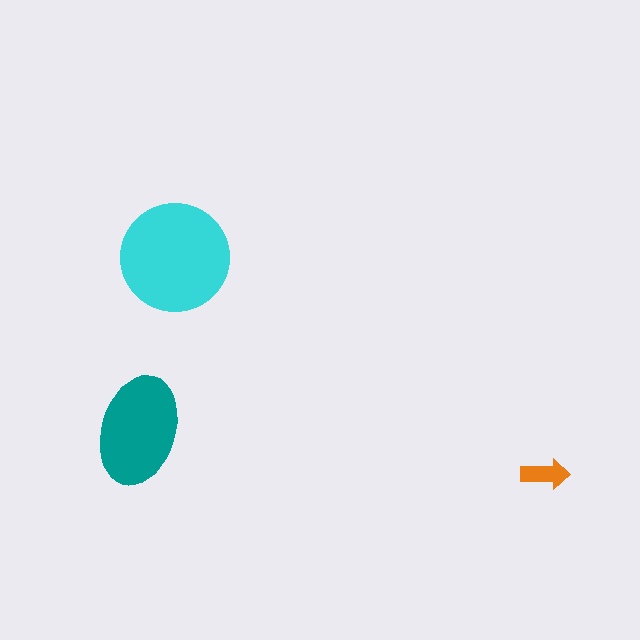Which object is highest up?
The cyan circle is topmost.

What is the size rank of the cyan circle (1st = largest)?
1st.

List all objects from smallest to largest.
The orange arrow, the teal ellipse, the cyan circle.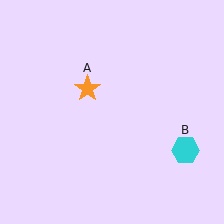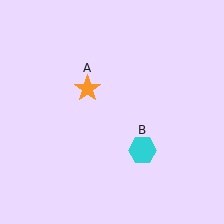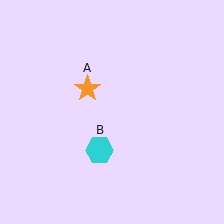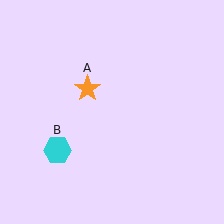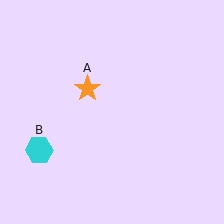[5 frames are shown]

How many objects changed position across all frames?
1 object changed position: cyan hexagon (object B).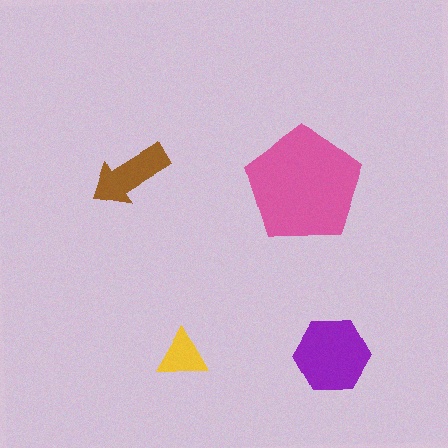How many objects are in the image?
There are 4 objects in the image.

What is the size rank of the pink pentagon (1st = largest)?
1st.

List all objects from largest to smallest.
The pink pentagon, the purple hexagon, the brown arrow, the yellow triangle.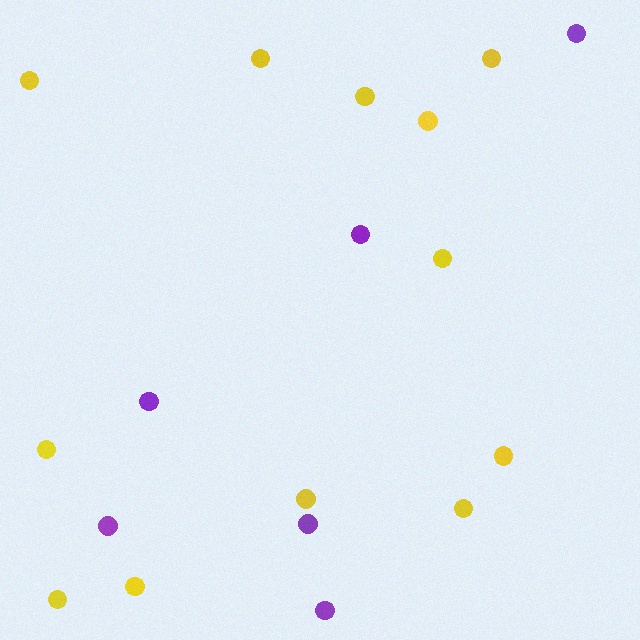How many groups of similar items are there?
There are 2 groups: one group of yellow circles (12) and one group of purple circles (6).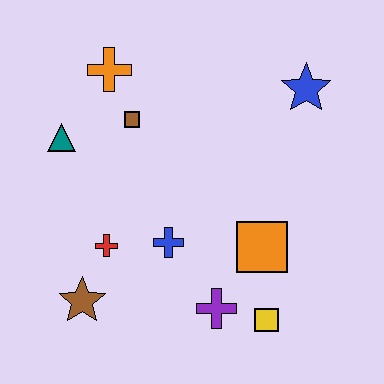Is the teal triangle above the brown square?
No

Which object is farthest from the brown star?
The blue star is farthest from the brown star.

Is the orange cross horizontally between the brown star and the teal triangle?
No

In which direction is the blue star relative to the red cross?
The blue star is to the right of the red cross.